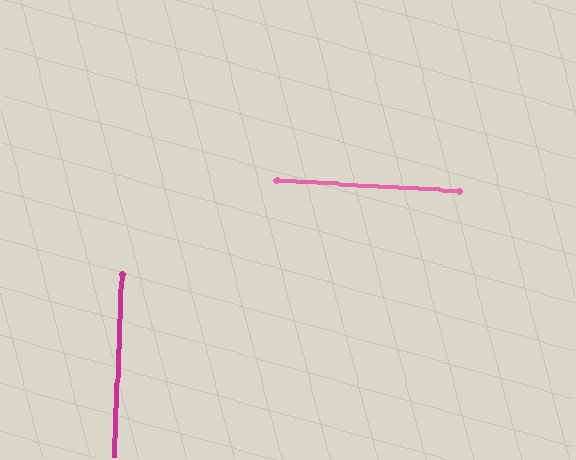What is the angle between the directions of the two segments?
Approximately 89 degrees.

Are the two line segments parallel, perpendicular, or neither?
Perpendicular — they meet at approximately 89°.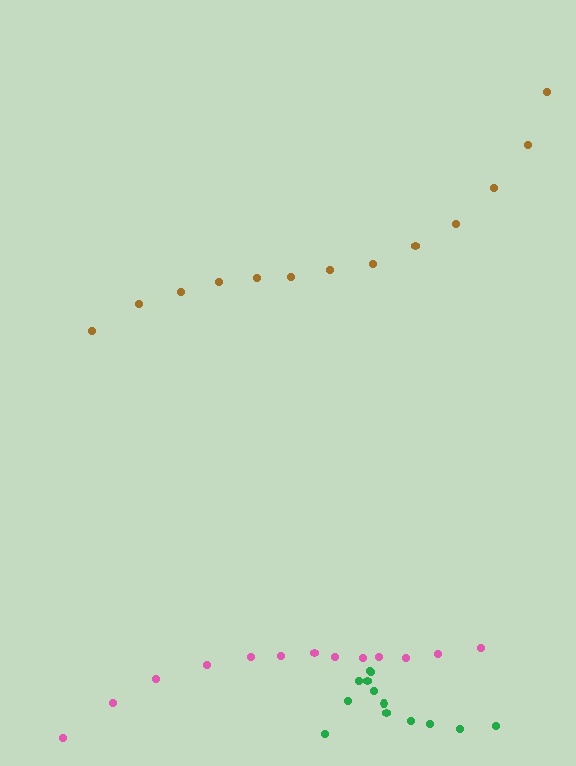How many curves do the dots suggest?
There are 3 distinct paths.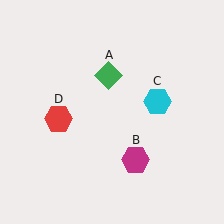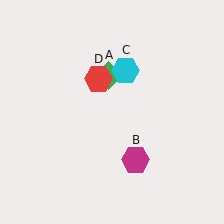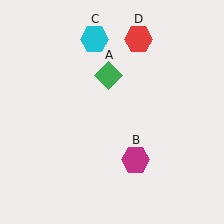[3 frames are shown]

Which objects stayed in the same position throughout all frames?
Green diamond (object A) and magenta hexagon (object B) remained stationary.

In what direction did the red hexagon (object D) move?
The red hexagon (object D) moved up and to the right.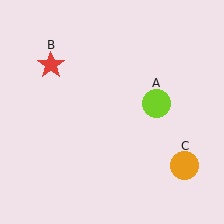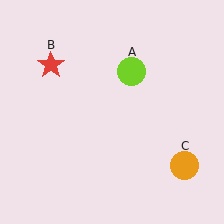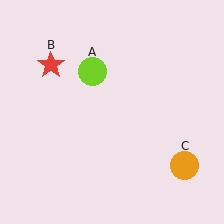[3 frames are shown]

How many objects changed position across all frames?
1 object changed position: lime circle (object A).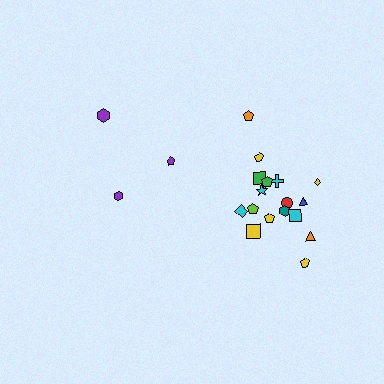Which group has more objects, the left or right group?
The right group.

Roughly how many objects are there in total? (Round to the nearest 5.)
Roughly 20 objects in total.